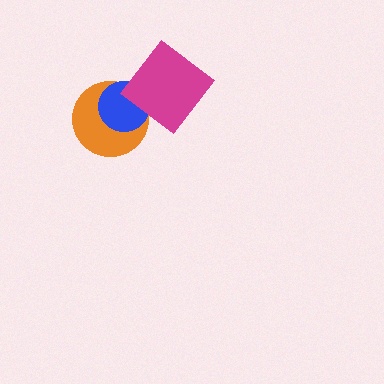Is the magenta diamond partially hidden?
No, no other shape covers it.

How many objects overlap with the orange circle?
2 objects overlap with the orange circle.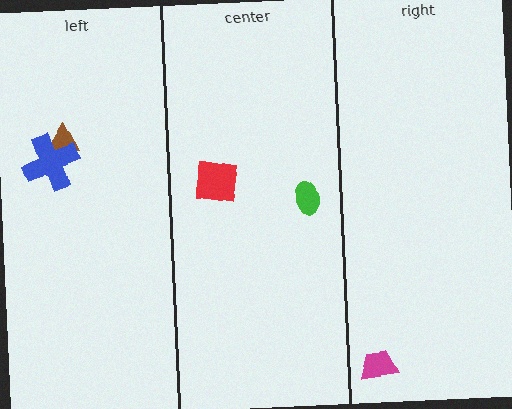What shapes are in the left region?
The brown triangle, the blue cross.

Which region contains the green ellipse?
The center region.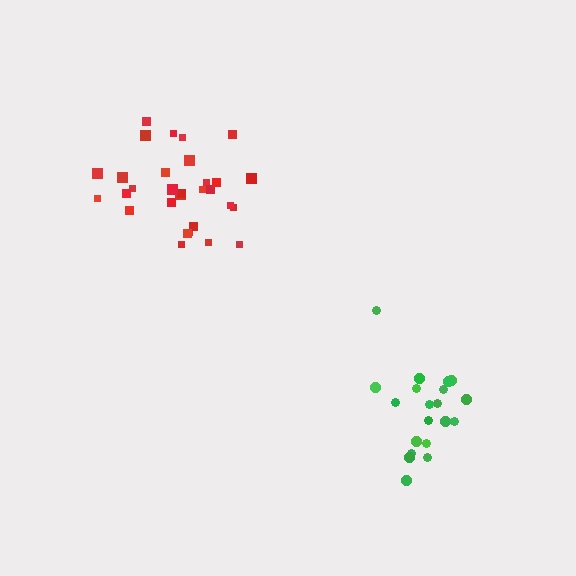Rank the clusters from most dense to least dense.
red, green.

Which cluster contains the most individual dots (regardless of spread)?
Red (31).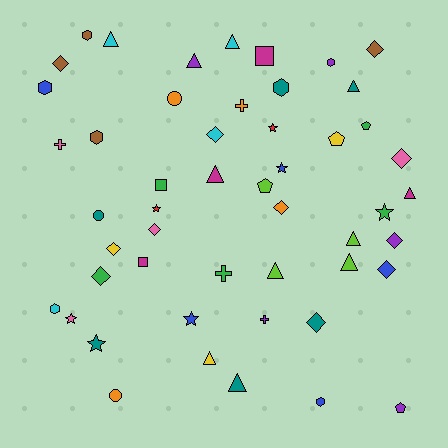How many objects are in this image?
There are 50 objects.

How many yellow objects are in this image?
There are 3 yellow objects.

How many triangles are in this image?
There are 11 triangles.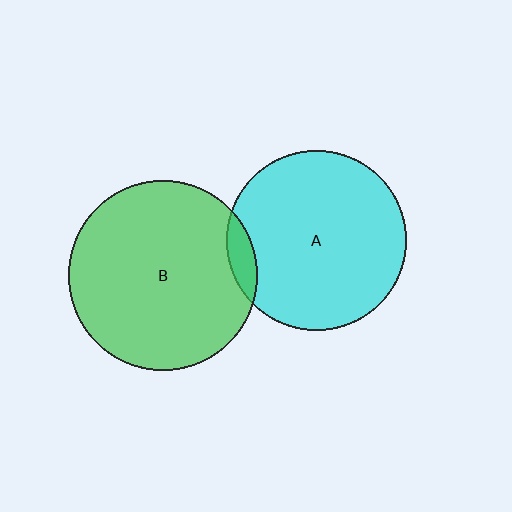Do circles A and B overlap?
Yes.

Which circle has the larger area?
Circle B (green).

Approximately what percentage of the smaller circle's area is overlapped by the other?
Approximately 5%.